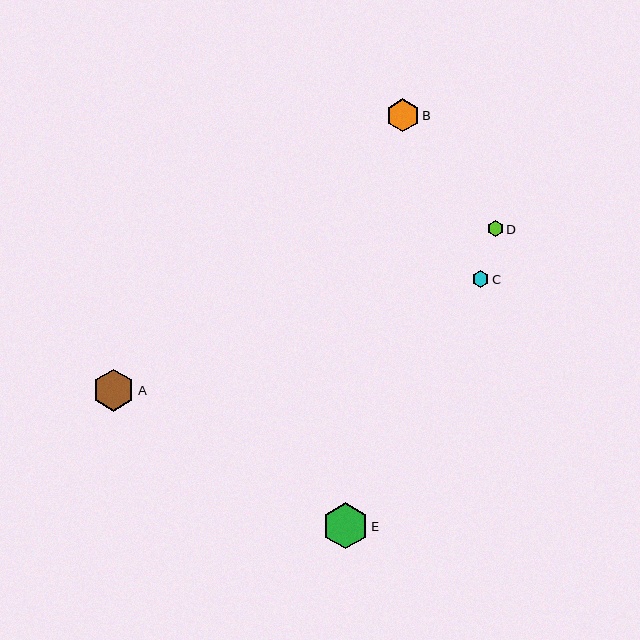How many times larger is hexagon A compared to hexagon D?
Hexagon A is approximately 2.7 times the size of hexagon D.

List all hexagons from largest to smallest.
From largest to smallest: E, A, B, C, D.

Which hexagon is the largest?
Hexagon E is the largest with a size of approximately 46 pixels.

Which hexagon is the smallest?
Hexagon D is the smallest with a size of approximately 16 pixels.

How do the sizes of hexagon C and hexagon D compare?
Hexagon C and hexagon D are approximately the same size.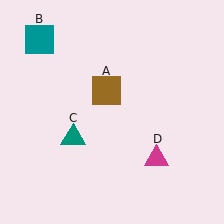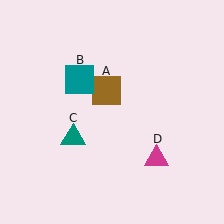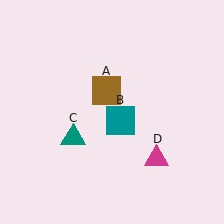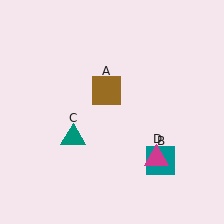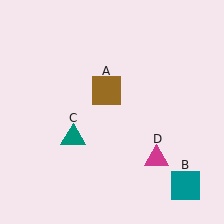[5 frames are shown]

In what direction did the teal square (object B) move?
The teal square (object B) moved down and to the right.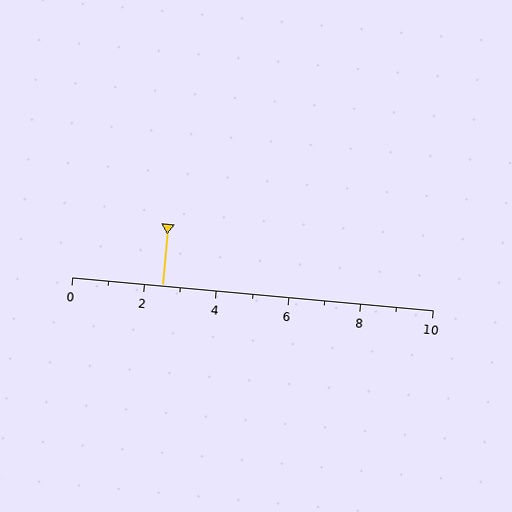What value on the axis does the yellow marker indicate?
The marker indicates approximately 2.5.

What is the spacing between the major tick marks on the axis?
The major ticks are spaced 2 apart.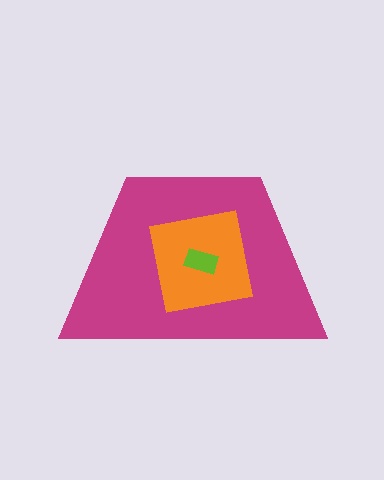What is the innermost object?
The lime rectangle.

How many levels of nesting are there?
3.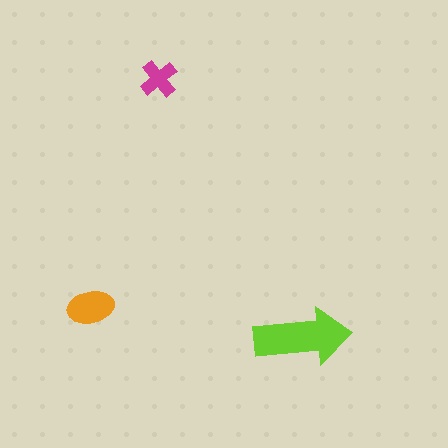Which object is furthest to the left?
The orange ellipse is leftmost.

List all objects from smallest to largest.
The magenta cross, the orange ellipse, the lime arrow.